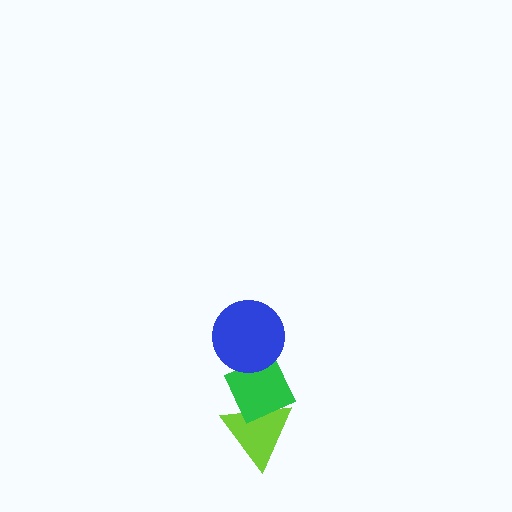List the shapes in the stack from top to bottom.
From top to bottom: the blue circle, the green diamond, the lime triangle.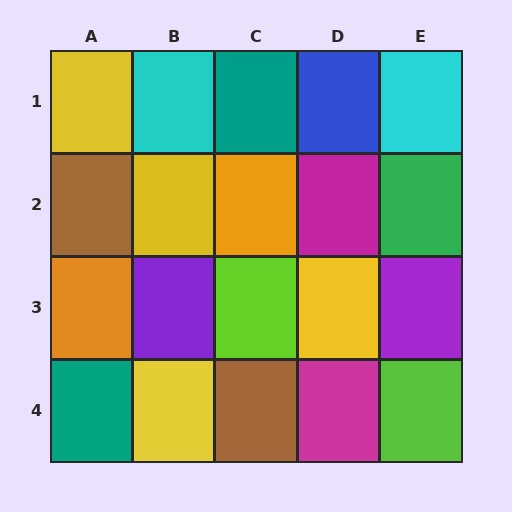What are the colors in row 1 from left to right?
Yellow, cyan, teal, blue, cyan.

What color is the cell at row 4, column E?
Lime.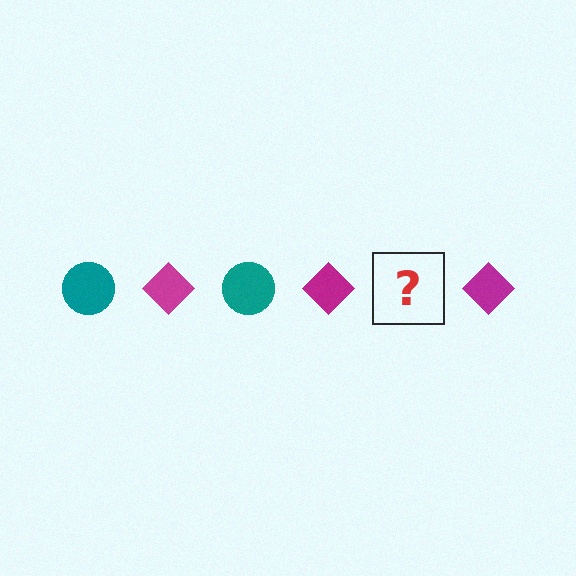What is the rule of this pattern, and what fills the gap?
The rule is that the pattern alternates between teal circle and magenta diamond. The gap should be filled with a teal circle.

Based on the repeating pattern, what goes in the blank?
The blank should be a teal circle.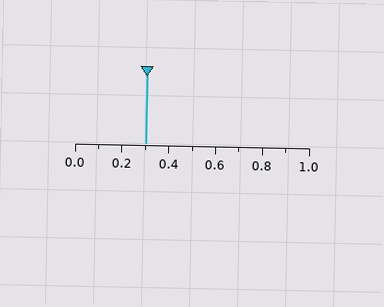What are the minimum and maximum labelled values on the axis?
The axis runs from 0.0 to 1.0.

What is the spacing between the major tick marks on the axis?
The major ticks are spaced 0.2 apart.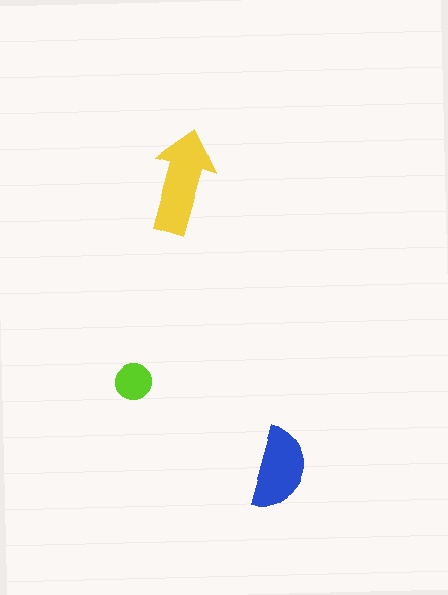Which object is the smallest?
The lime circle.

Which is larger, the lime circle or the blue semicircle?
The blue semicircle.